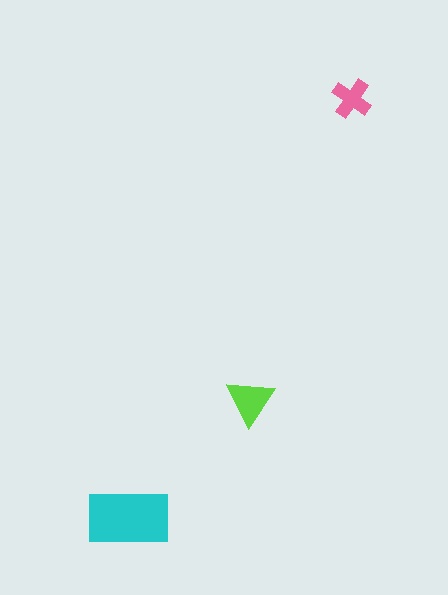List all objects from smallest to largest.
The pink cross, the lime triangle, the cyan rectangle.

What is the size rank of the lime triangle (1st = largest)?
2nd.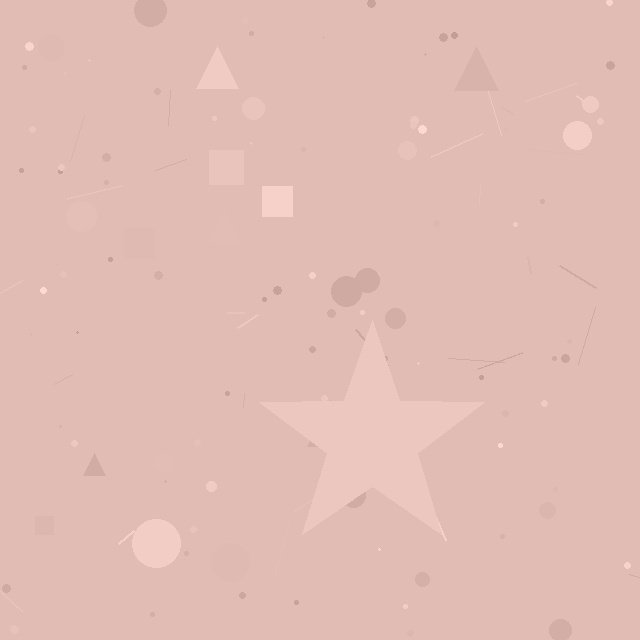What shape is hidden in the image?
A star is hidden in the image.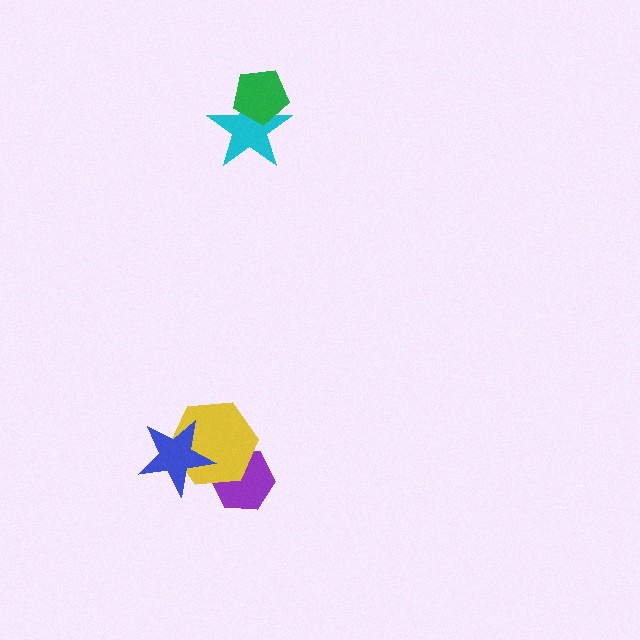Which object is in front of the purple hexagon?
The yellow hexagon is in front of the purple hexagon.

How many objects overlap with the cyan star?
1 object overlaps with the cyan star.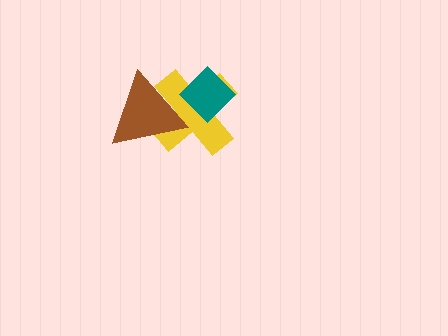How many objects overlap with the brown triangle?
2 objects overlap with the brown triangle.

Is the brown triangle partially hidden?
Yes, it is partially covered by another shape.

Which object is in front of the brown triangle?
The teal diamond is in front of the brown triangle.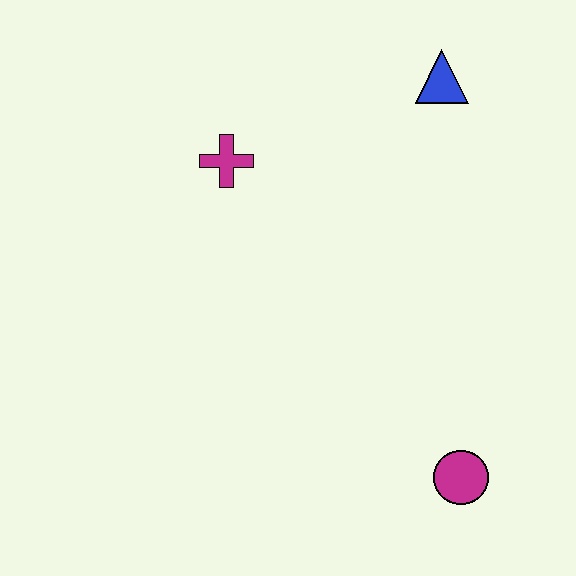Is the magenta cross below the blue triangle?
Yes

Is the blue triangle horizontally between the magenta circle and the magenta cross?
Yes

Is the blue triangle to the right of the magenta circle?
No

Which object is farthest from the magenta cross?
The magenta circle is farthest from the magenta cross.